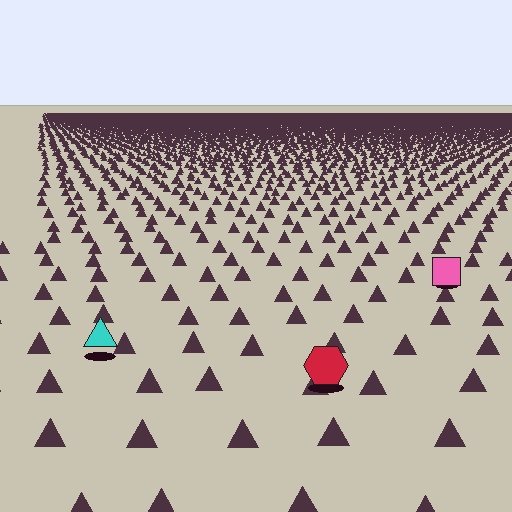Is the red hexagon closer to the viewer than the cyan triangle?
Yes. The red hexagon is closer — you can tell from the texture gradient: the ground texture is coarser near it.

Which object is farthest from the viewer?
The pink square is farthest from the viewer. It appears smaller and the ground texture around it is denser.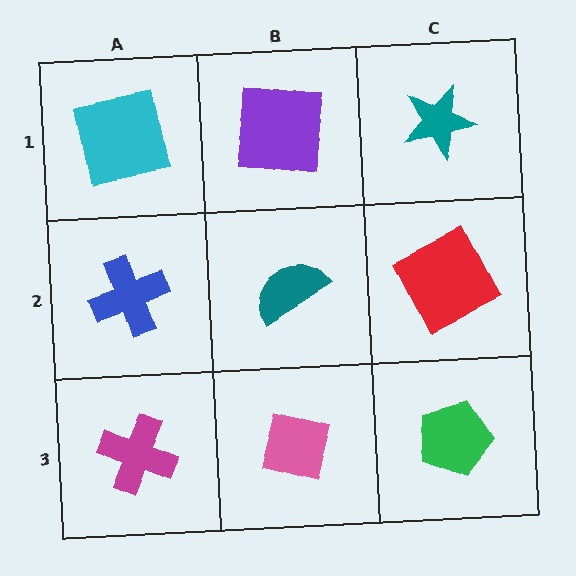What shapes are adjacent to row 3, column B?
A teal semicircle (row 2, column B), a magenta cross (row 3, column A), a green pentagon (row 3, column C).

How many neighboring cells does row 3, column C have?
2.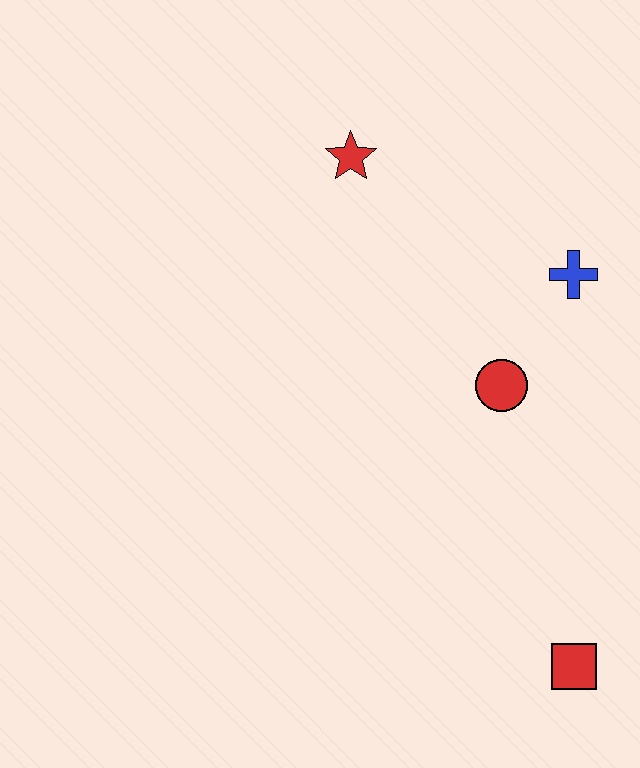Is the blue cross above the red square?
Yes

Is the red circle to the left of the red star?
No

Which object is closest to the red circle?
The blue cross is closest to the red circle.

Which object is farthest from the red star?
The red square is farthest from the red star.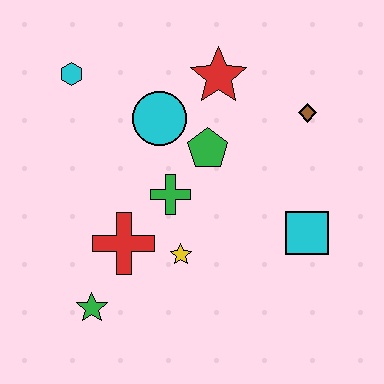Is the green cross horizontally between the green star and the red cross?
No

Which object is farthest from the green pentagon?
The green star is farthest from the green pentagon.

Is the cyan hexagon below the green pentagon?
No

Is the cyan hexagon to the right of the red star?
No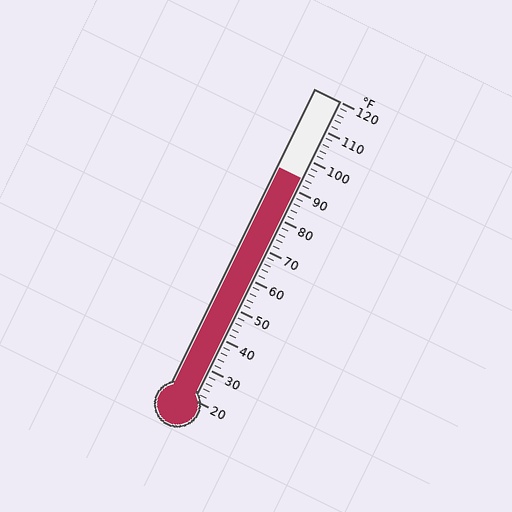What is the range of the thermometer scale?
The thermometer scale ranges from 20°F to 120°F.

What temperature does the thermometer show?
The thermometer shows approximately 94°F.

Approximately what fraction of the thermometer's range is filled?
The thermometer is filled to approximately 75% of its range.